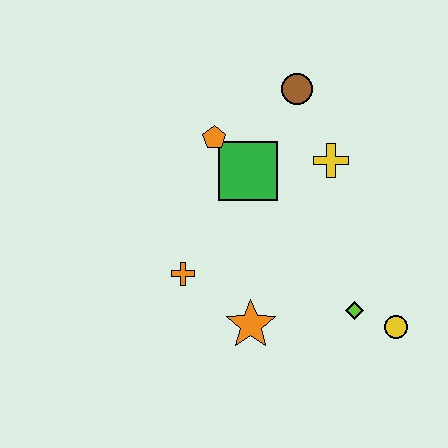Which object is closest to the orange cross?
The orange star is closest to the orange cross.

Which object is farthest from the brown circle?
The yellow circle is farthest from the brown circle.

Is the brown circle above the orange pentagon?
Yes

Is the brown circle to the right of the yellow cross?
No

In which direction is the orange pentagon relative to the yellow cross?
The orange pentagon is to the left of the yellow cross.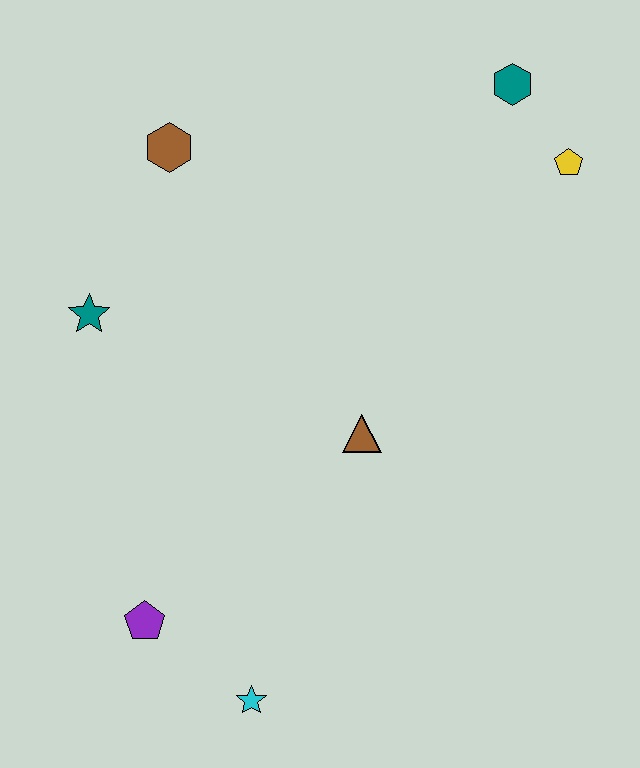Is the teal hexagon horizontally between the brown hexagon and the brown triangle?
No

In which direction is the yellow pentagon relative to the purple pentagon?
The yellow pentagon is above the purple pentagon.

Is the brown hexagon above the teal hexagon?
No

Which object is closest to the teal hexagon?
The yellow pentagon is closest to the teal hexagon.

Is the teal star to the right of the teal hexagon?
No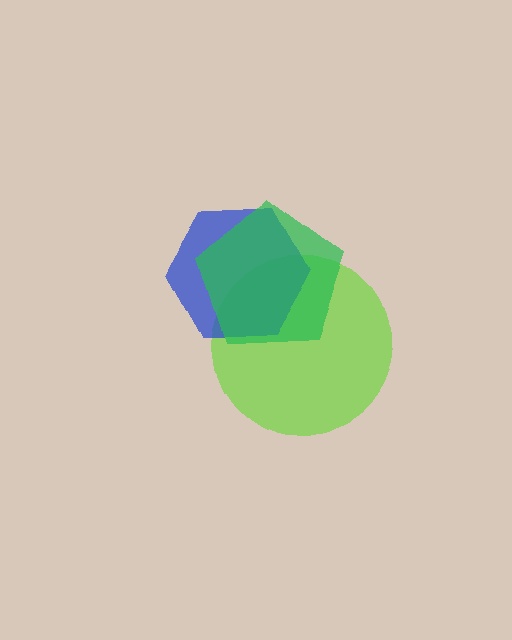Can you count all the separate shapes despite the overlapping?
Yes, there are 3 separate shapes.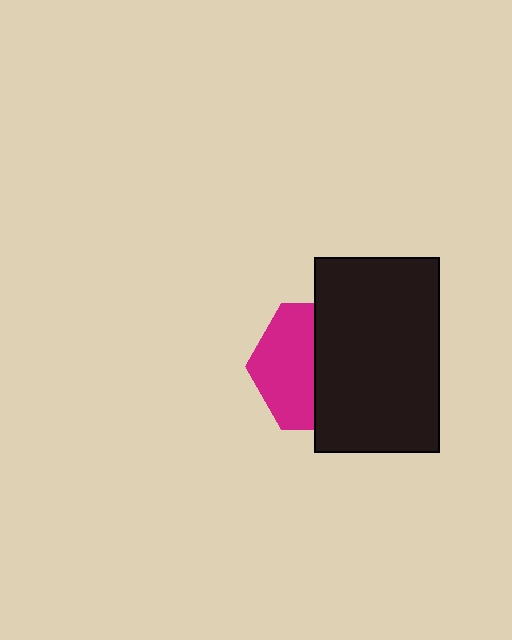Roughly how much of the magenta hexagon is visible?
About half of it is visible (roughly 46%).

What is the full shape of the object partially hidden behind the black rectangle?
The partially hidden object is a magenta hexagon.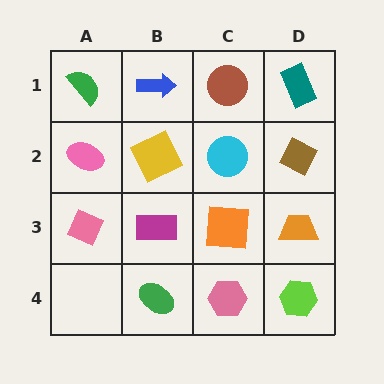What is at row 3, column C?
An orange square.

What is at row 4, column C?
A pink hexagon.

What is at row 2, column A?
A pink ellipse.